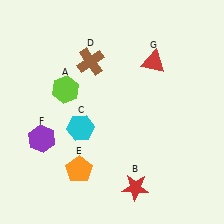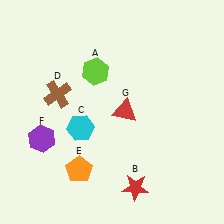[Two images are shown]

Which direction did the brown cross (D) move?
The brown cross (D) moved left.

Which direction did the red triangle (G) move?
The red triangle (G) moved down.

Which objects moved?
The objects that moved are: the lime hexagon (A), the brown cross (D), the red triangle (G).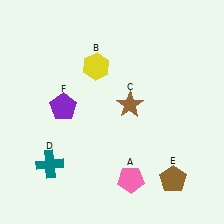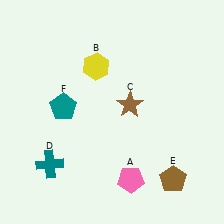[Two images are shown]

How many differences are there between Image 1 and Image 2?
There is 1 difference between the two images.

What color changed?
The pentagon (F) changed from purple in Image 1 to teal in Image 2.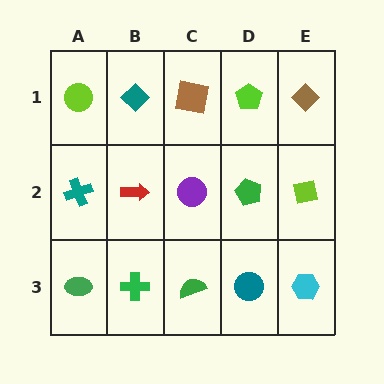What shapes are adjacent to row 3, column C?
A purple circle (row 2, column C), a green cross (row 3, column B), a teal circle (row 3, column D).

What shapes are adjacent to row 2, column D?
A lime pentagon (row 1, column D), a teal circle (row 3, column D), a purple circle (row 2, column C), a lime square (row 2, column E).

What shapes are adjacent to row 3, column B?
A red arrow (row 2, column B), a green ellipse (row 3, column A), a green semicircle (row 3, column C).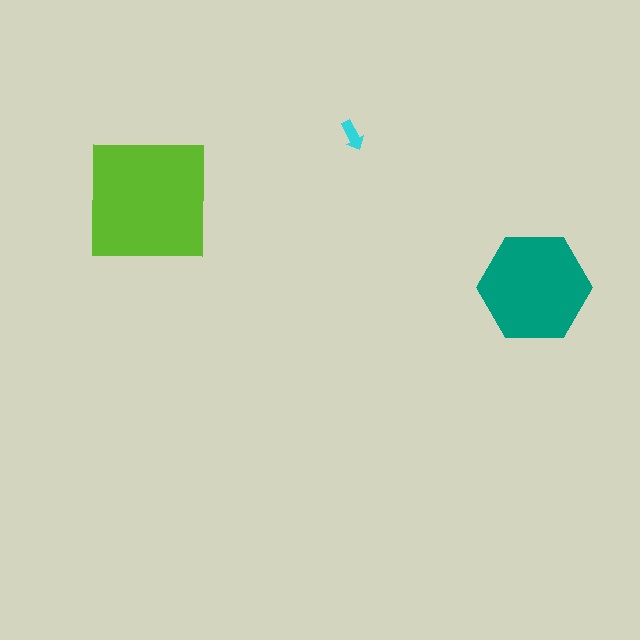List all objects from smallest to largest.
The cyan arrow, the teal hexagon, the lime square.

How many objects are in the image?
There are 3 objects in the image.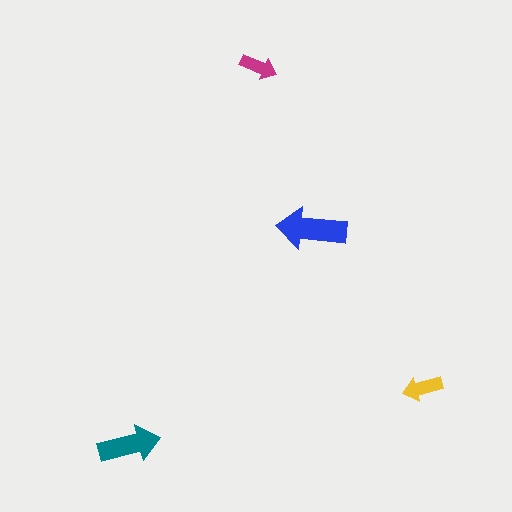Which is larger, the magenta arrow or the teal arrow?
The teal one.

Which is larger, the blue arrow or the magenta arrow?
The blue one.